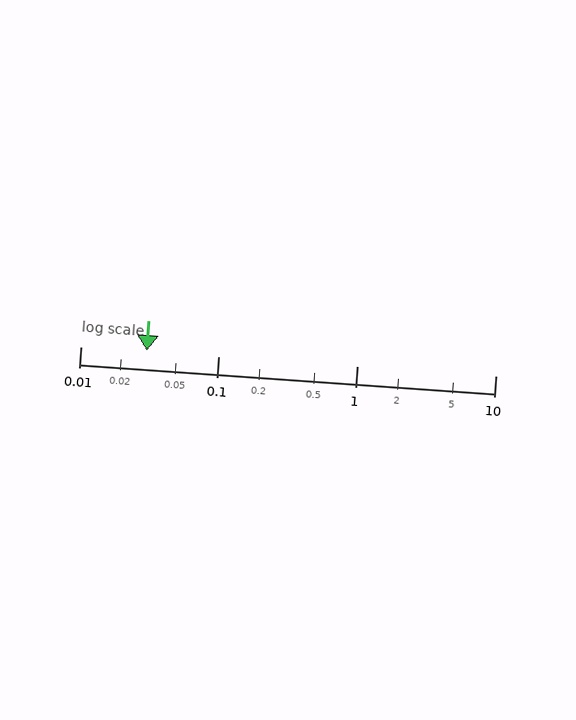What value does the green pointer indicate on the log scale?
The pointer indicates approximately 0.03.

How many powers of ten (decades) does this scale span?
The scale spans 3 decades, from 0.01 to 10.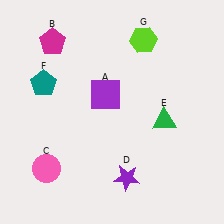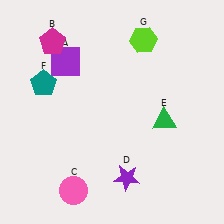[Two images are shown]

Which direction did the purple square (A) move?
The purple square (A) moved left.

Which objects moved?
The objects that moved are: the purple square (A), the pink circle (C).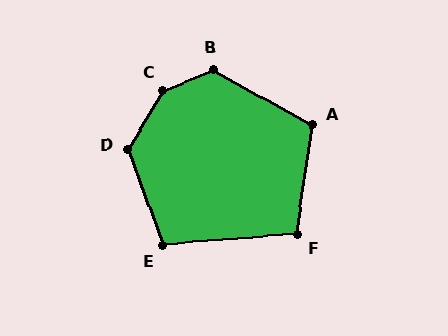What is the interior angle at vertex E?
Approximately 106 degrees (obtuse).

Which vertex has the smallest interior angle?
F, at approximately 103 degrees.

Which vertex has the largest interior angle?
C, at approximately 144 degrees.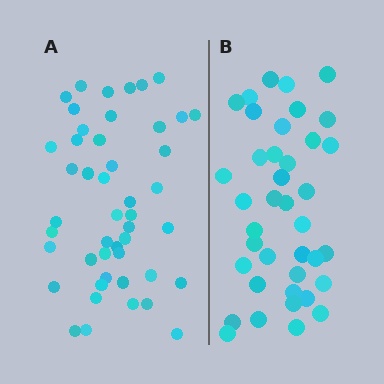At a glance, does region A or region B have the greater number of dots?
Region A (the left region) has more dots.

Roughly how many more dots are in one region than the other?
Region A has roughly 8 or so more dots than region B.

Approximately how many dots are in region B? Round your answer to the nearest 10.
About 40 dots. (The exact count is 39, which rounds to 40.)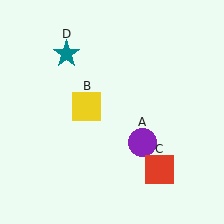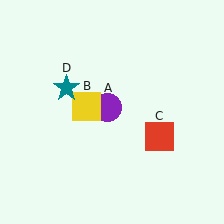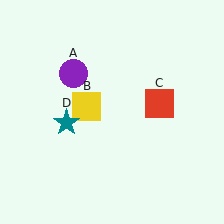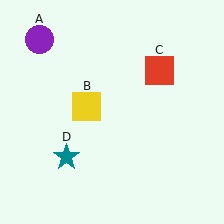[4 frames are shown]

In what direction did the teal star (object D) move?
The teal star (object D) moved down.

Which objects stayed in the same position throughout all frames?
Yellow square (object B) remained stationary.